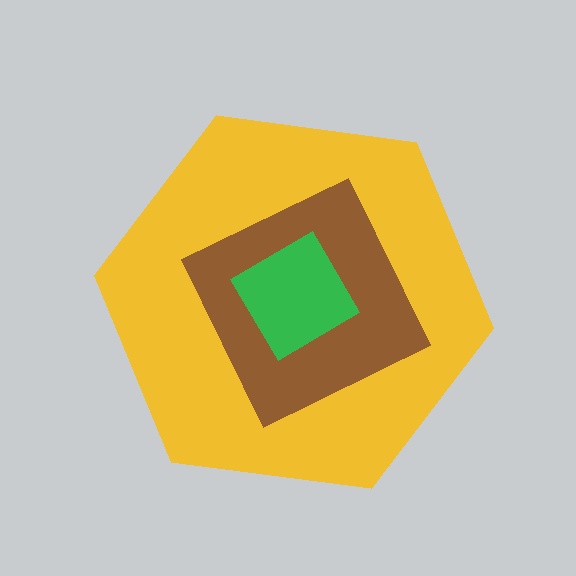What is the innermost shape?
The green diamond.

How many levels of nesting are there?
3.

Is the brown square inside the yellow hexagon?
Yes.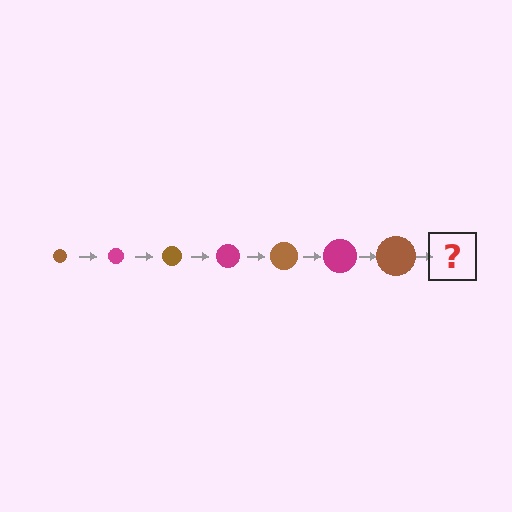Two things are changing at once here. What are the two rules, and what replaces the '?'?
The two rules are that the circle grows larger each step and the color cycles through brown and magenta. The '?' should be a magenta circle, larger than the previous one.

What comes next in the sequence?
The next element should be a magenta circle, larger than the previous one.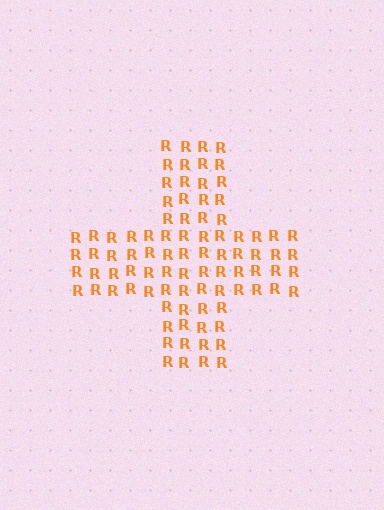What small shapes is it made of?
It is made of small letter R's.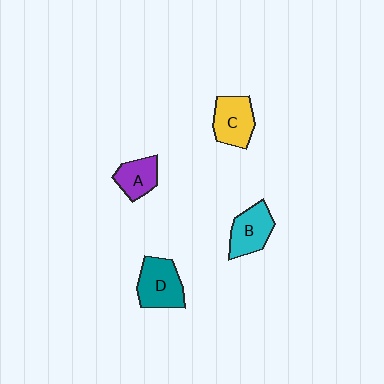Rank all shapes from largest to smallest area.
From largest to smallest: D (teal), C (yellow), B (cyan), A (purple).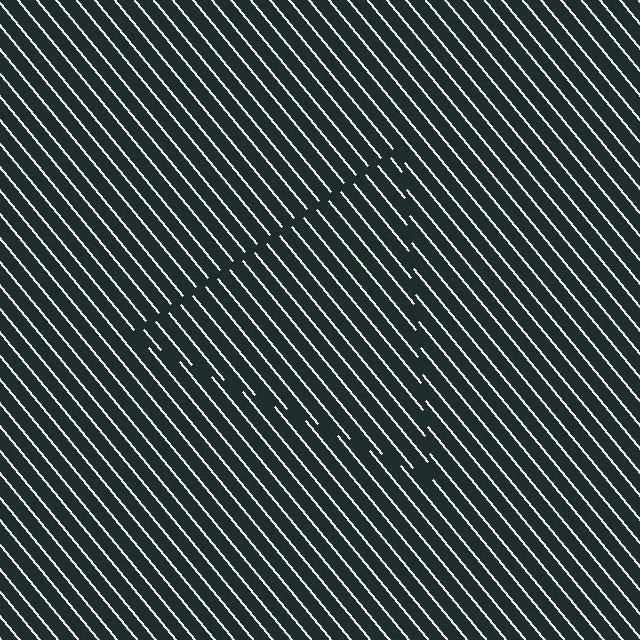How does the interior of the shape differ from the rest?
The interior of the shape contains the same grating, shifted by half a period — the contour is defined by the phase discontinuity where line-ends from the inner and outer gratings abut.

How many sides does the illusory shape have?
3 sides — the line-ends trace a triangle.